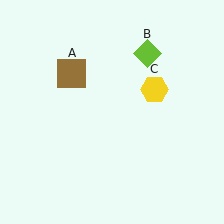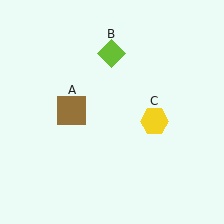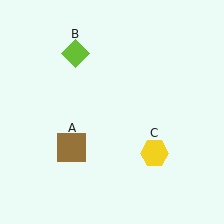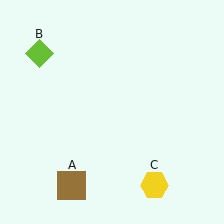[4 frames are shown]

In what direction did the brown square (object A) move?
The brown square (object A) moved down.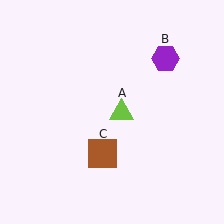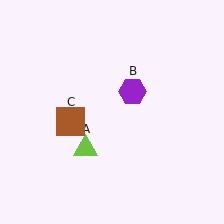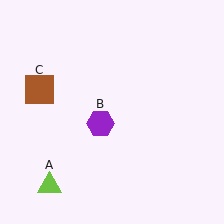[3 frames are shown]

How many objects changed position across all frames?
3 objects changed position: lime triangle (object A), purple hexagon (object B), brown square (object C).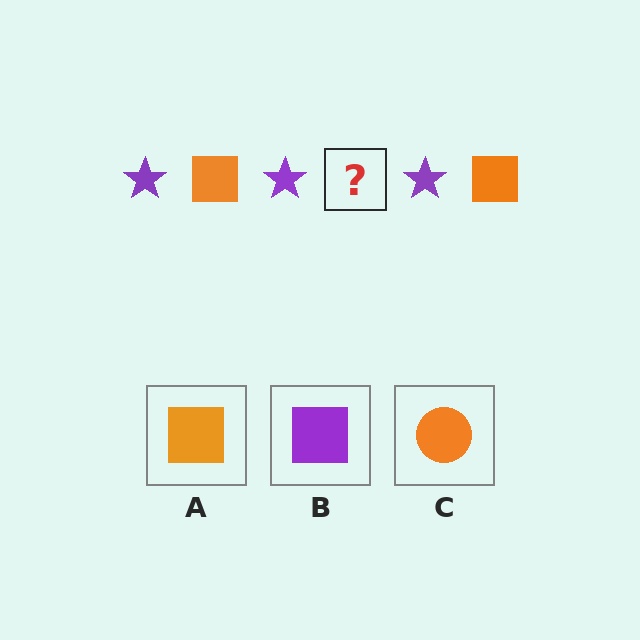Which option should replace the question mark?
Option A.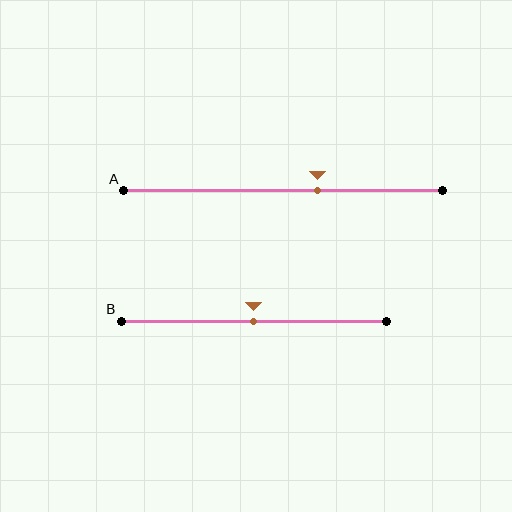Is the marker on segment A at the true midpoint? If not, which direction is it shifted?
No, the marker on segment A is shifted to the right by about 11% of the segment length.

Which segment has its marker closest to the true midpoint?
Segment B has its marker closest to the true midpoint.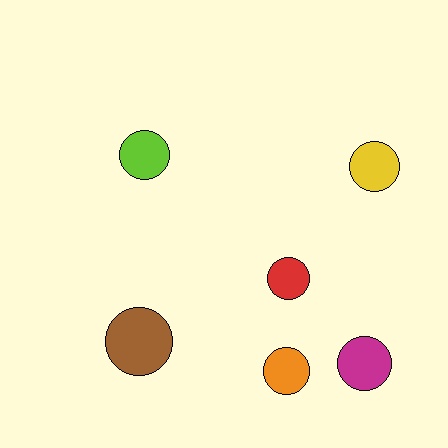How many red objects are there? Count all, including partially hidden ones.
There is 1 red object.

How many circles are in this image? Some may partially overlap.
There are 6 circles.